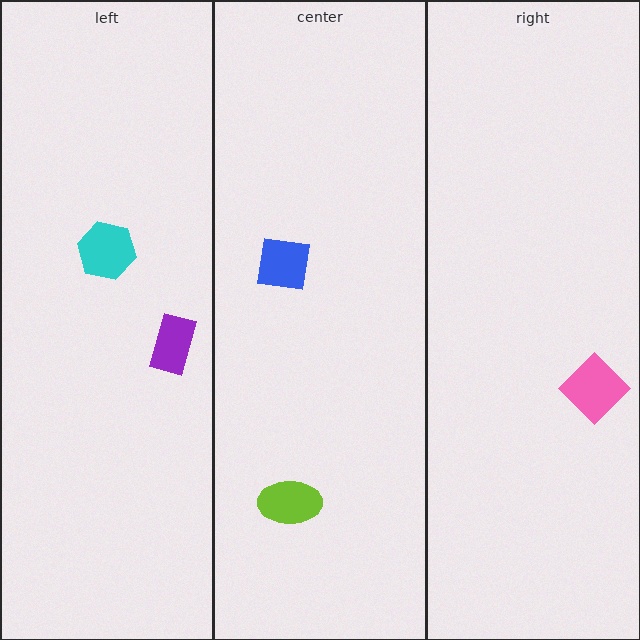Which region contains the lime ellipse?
The center region.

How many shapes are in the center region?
2.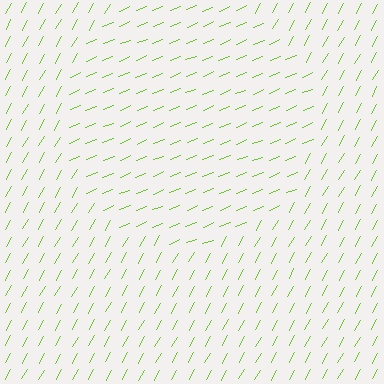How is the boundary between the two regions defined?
The boundary is defined purely by a change in line orientation (approximately 39 degrees difference). All lines are the same color and thickness.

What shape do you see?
I see a circle.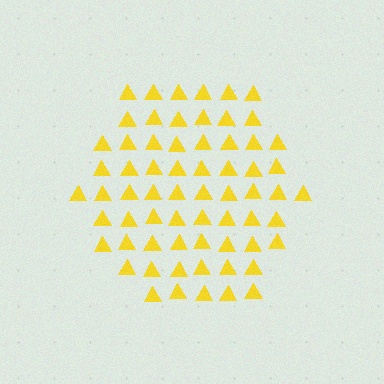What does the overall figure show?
The overall figure shows a hexagon.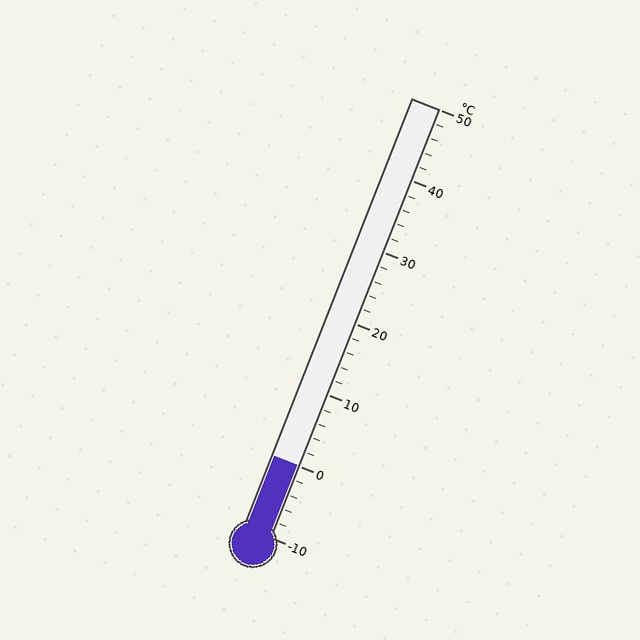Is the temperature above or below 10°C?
The temperature is below 10°C.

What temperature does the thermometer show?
The thermometer shows approximately 0°C.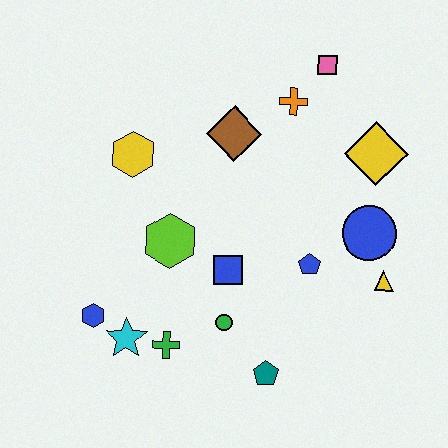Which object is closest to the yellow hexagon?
The lime hexagon is closest to the yellow hexagon.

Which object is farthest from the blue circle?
The blue hexagon is farthest from the blue circle.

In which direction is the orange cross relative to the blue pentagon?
The orange cross is above the blue pentagon.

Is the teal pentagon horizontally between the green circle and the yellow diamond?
Yes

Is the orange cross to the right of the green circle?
Yes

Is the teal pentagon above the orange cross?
No